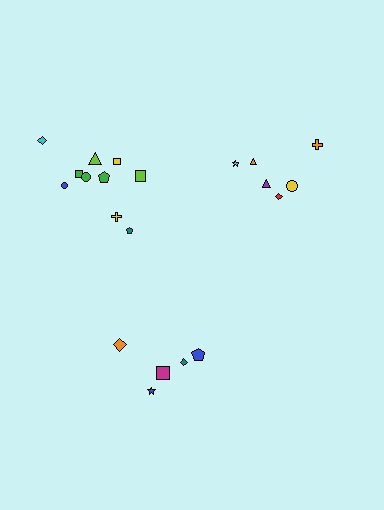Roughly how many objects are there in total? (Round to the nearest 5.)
Roughly 20 objects in total.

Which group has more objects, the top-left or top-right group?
The top-left group.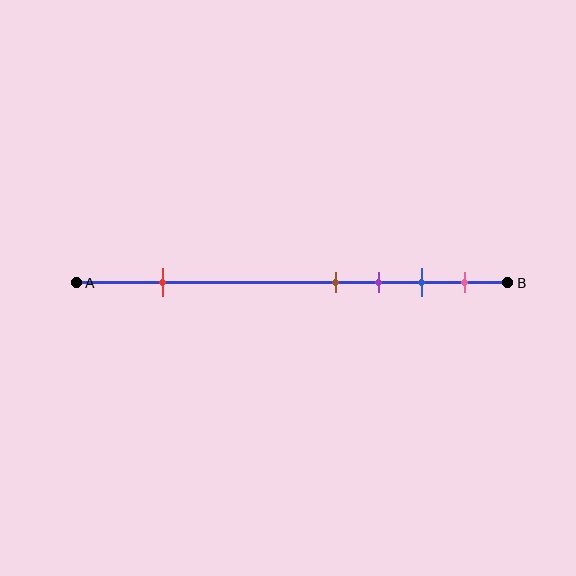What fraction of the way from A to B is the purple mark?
The purple mark is approximately 70% (0.7) of the way from A to B.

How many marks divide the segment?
There are 5 marks dividing the segment.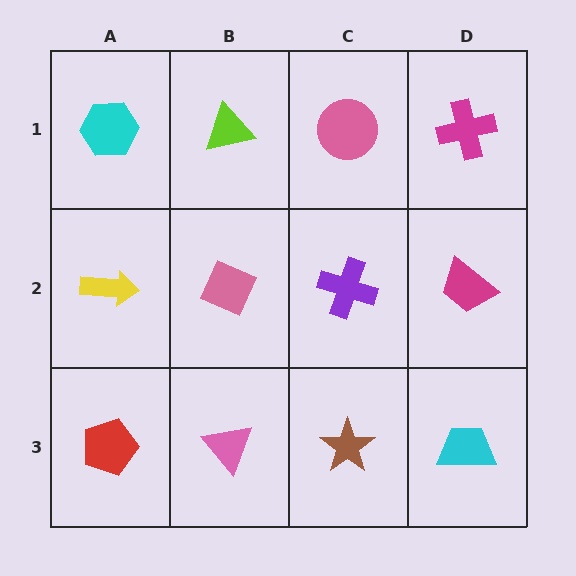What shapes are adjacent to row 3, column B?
A pink diamond (row 2, column B), a red pentagon (row 3, column A), a brown star (row 3, column C).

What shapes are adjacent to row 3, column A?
A yellow arrow (row 2, column A), a pink triangle (row 3, column B).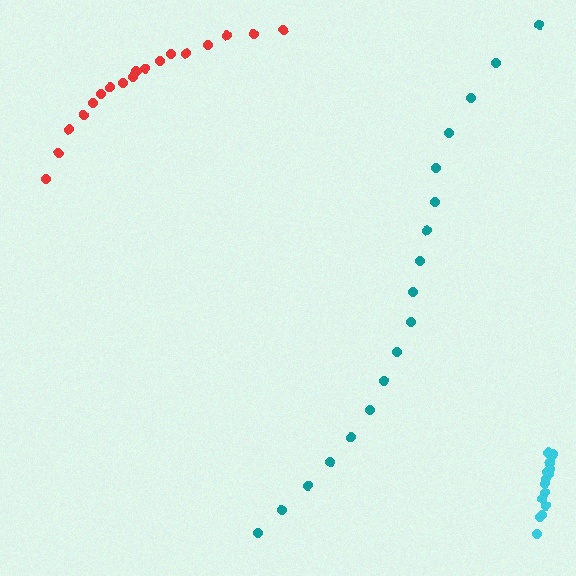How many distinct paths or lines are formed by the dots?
There are 3 distinct paths.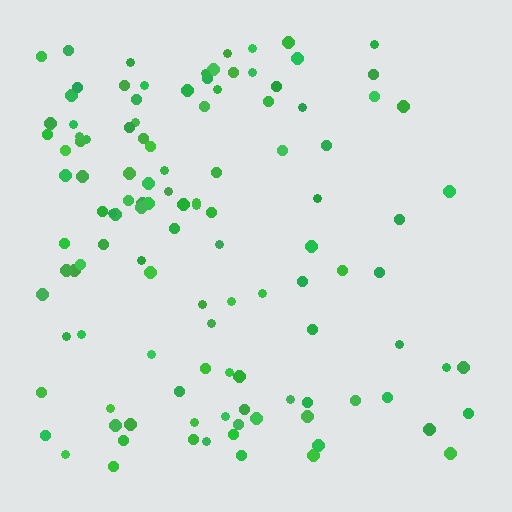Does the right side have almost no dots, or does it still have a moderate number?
Still a moderate number, just noticeably fewer than the left.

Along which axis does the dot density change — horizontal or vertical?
Horizontal.